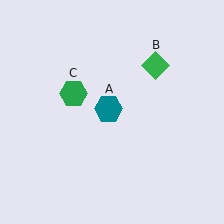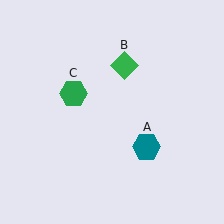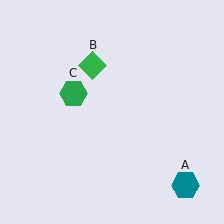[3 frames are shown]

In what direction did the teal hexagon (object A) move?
The teal hexagon (object A) moved down and to the right.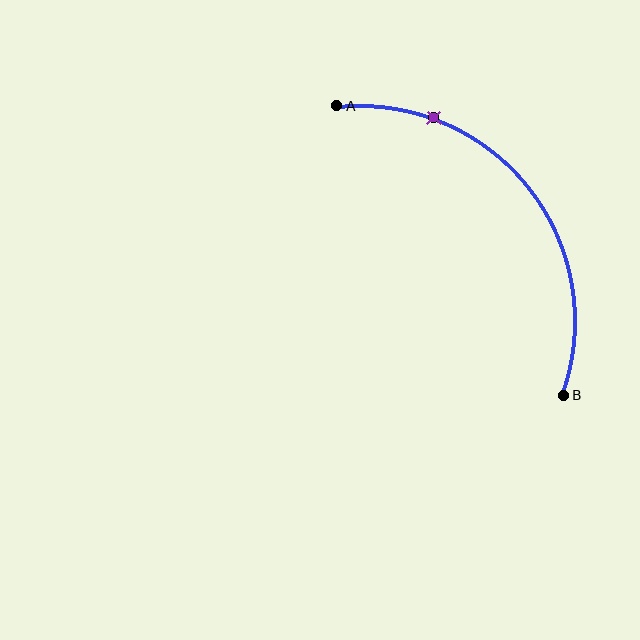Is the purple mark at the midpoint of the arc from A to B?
No. The purple mark lies on the arc but is closer to endpoint A. The arc midpoint would be at the point on the curve equidistant along the arc from both A and B.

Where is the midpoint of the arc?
The arc midpoint is the point on the curve farthest from the straight line joining A and B. It sits above and to the right of that line.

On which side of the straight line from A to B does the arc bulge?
The arc bulges above and to the right of the straight line connecting A and B.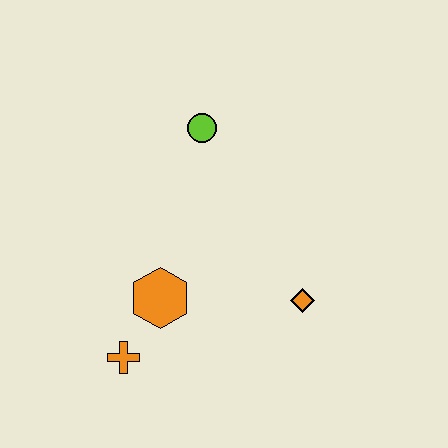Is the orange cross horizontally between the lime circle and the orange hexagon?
No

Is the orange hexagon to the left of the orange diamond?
Yes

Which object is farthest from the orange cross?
The lime circle is farthest from the orange cross.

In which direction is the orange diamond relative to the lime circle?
The orange diamond is below the lime circle.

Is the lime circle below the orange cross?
No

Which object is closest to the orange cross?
The orange hexagon is closest to the orange cross.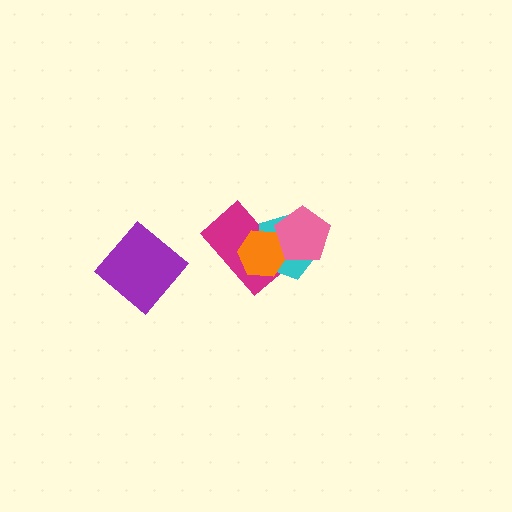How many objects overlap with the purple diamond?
0 objects overlap with the purple diamond.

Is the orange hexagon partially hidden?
Yes, it is partially covered by another shape.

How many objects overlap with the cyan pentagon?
3 objects overlap with the cyan pentagon.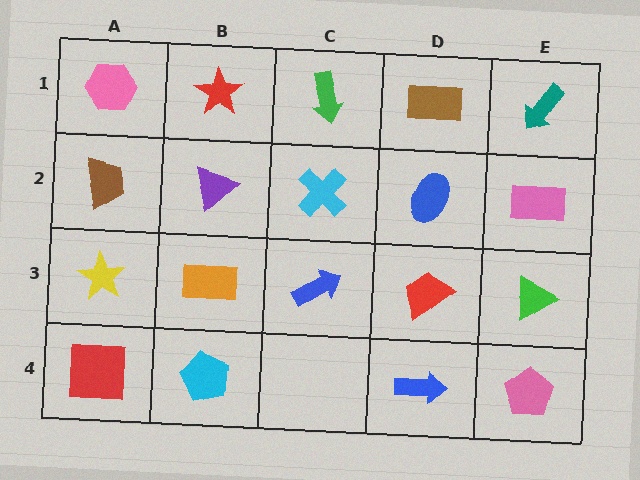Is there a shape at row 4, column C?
No, that cell is empty.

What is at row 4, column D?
A blue arrow.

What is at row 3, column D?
A red trapezoid.